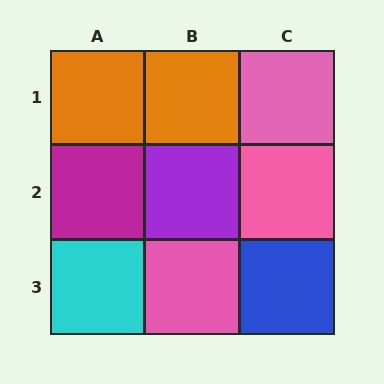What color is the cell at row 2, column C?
Pink.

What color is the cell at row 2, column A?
Magenta.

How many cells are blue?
1 cell is blue.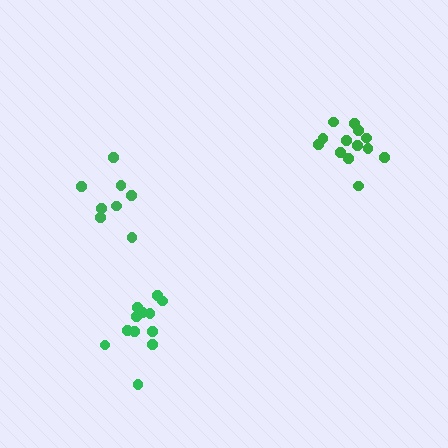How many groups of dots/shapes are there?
There are 3 groups.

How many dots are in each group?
Group 1: 13 dots, Group 2: 12 dots, Group 3: 8 dots (33 total).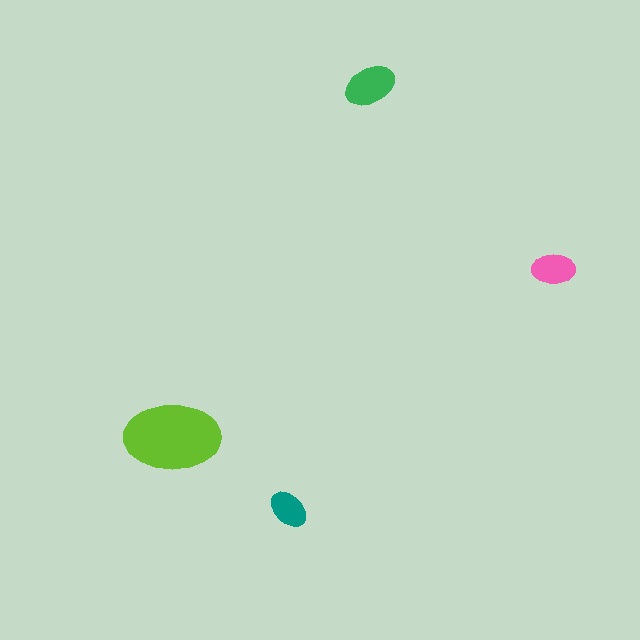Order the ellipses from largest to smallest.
the lime one, the green one, the pink one, the teal one.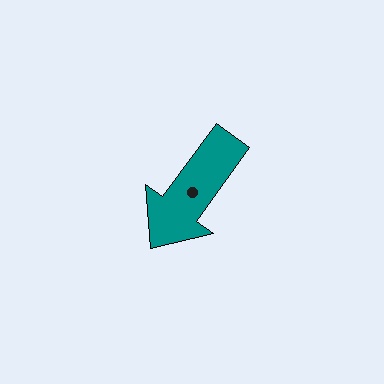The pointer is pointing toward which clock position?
Roughly 7 o'clock.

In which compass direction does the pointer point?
Southwest.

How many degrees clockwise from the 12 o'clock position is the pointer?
Approximately 216 degrees.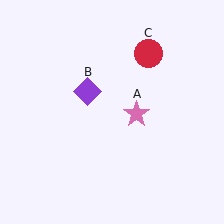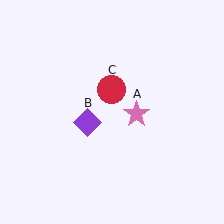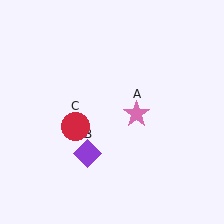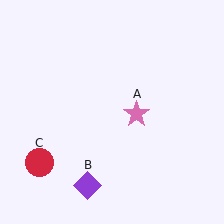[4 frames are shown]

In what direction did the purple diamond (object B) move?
The purple diamond (object B) moved down.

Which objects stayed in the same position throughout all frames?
Pink star (object A) remained stationary.